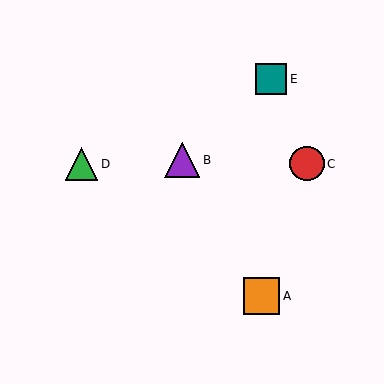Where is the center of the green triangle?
The center of the green triangle is at (82, 164).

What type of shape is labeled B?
Shape B is a purple triangle.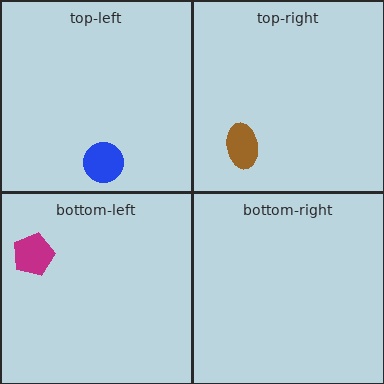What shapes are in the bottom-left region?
The magenta pentagon.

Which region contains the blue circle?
The top-left region.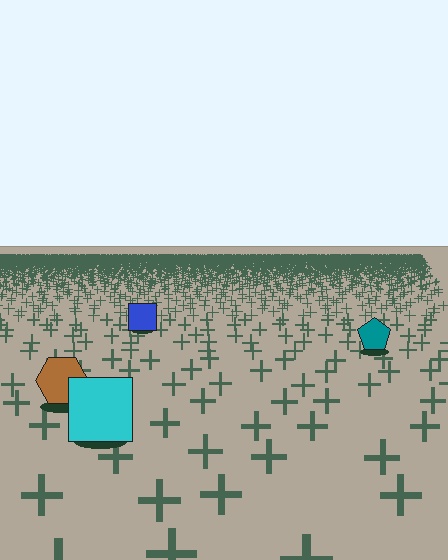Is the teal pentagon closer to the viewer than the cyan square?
No. The cyan square is closer — you can tell from the texture gradient: the ground texture is coarser near it.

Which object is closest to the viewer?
The cyan square is closest. The texture marks near it are larger and more spread out.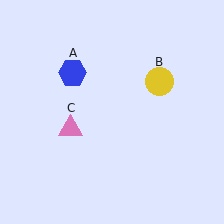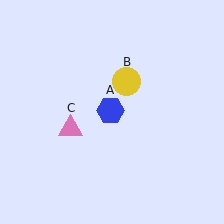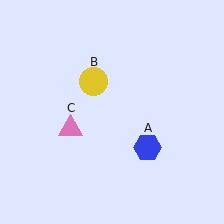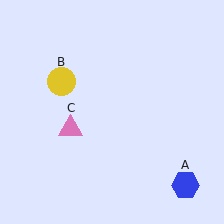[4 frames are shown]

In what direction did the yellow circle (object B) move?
The yellow circle (object B) moved left.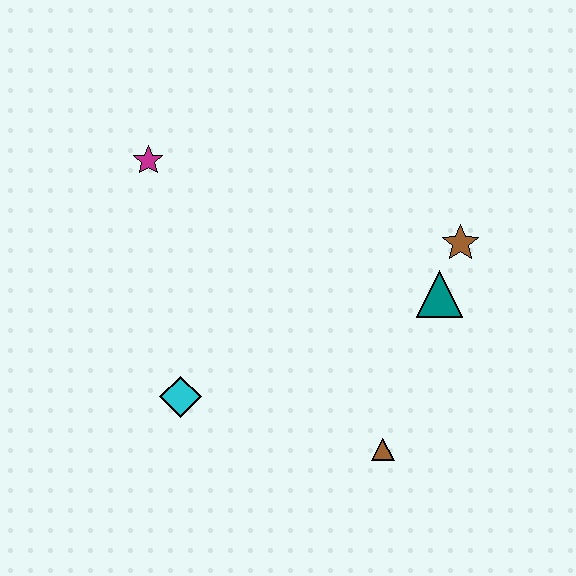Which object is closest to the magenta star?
The cyan diamond is closest to the magenta star.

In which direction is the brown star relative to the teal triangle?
The brown star is above the teal triangle.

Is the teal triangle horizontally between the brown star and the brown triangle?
Yes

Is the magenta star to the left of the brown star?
Yes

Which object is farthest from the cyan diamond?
The brown star is farthest from the cyan diamond.